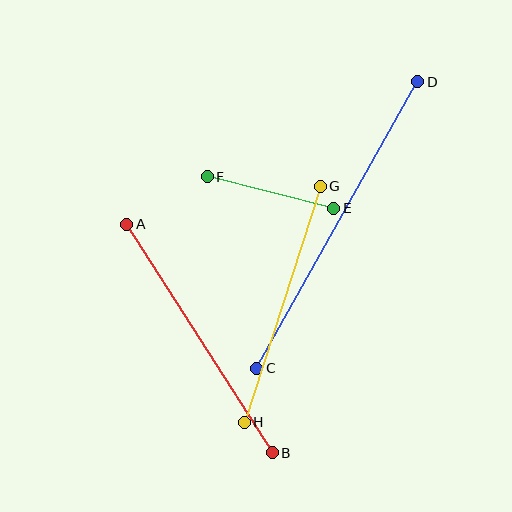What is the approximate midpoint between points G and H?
The midpoint is at approximately (282, 304) pixels.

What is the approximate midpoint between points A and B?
The midpoint is at approximately (200, 338) pixels.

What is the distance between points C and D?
The distance is approximately 328 pixels.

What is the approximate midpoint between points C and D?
The midpoint is at approximately (337, 225) pixels.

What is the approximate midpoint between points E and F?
The midpoint is at approximately (270, 193) pixels.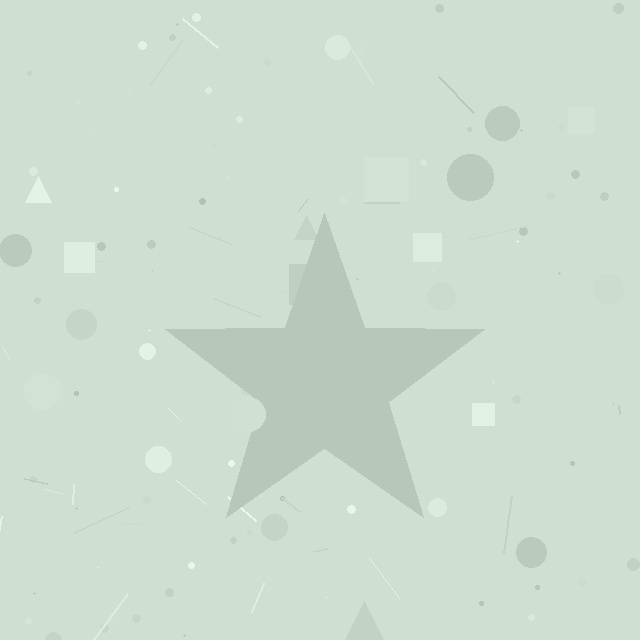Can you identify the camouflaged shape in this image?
The camouflaged shape is a star.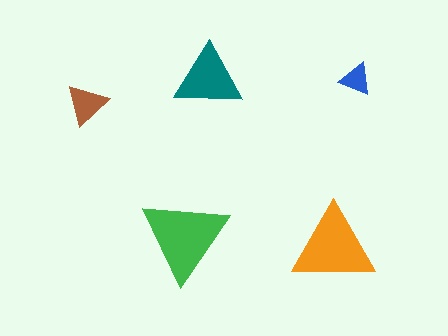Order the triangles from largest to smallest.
the green one, the orange one, the teal one, the brown one, the blue one.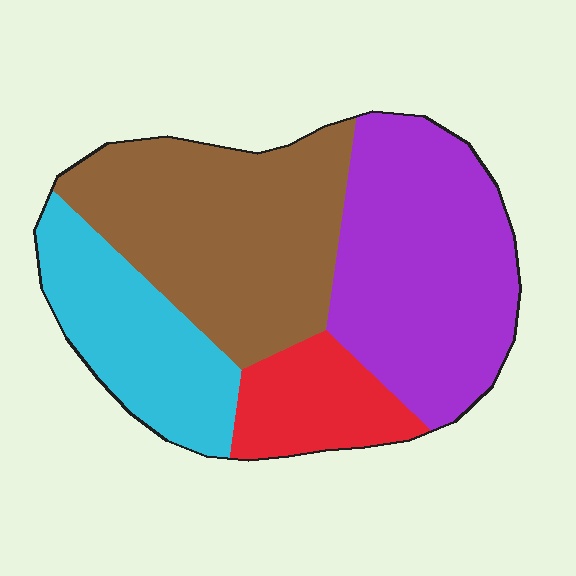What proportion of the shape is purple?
Purple takes up about one third (1/3) of the shape.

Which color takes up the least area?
Red, at roughly 10%.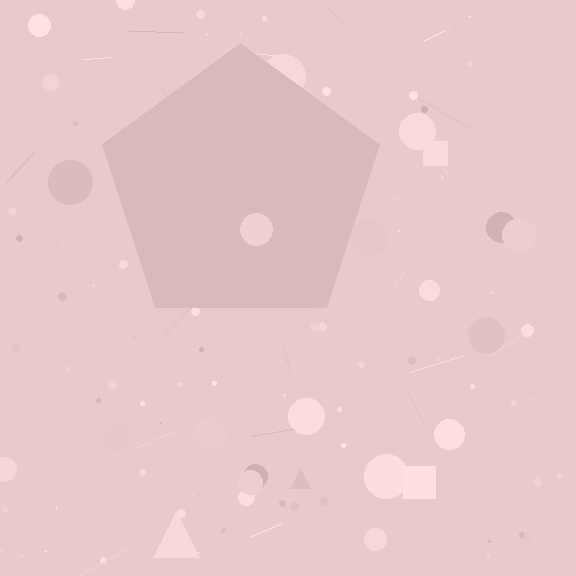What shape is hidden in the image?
A pentagon is hidden in the image.